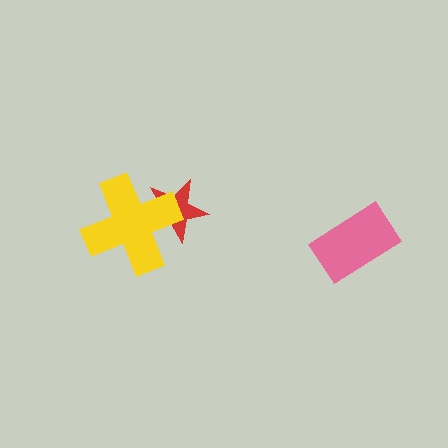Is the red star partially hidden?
Yes, it is partially covered by another shape.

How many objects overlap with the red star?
1 object overlaps with the red star.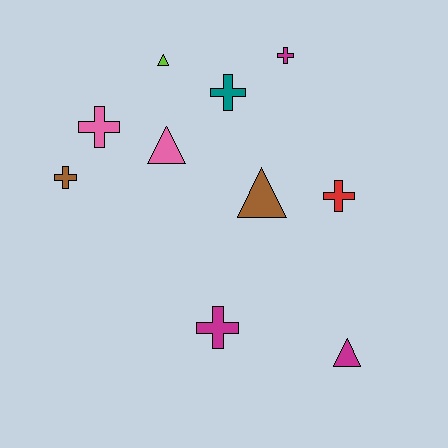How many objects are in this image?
There are 10 objects.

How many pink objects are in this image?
There are 2 pink objects.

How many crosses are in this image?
There are 6 crosses.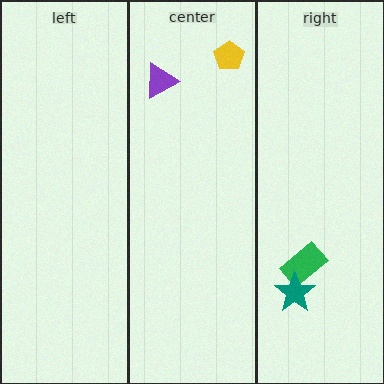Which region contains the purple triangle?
The center region.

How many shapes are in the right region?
2.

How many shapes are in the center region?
2.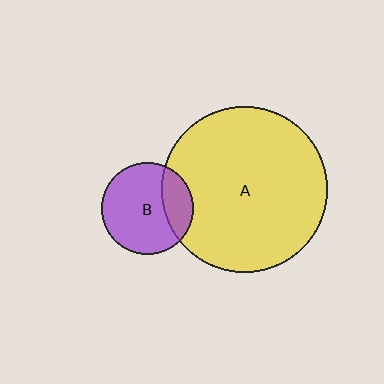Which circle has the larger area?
Circle A (yellow).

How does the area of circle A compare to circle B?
Approximately 3.3 times.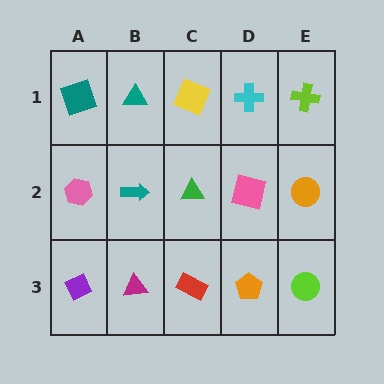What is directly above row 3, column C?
A green triangle.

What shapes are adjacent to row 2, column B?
A teal triangle (row 1, column B), a magenta triangle (row 3, column B), a pink hexagon (row 2, column A), a green triangle (row 2, column C).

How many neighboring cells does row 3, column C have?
3.